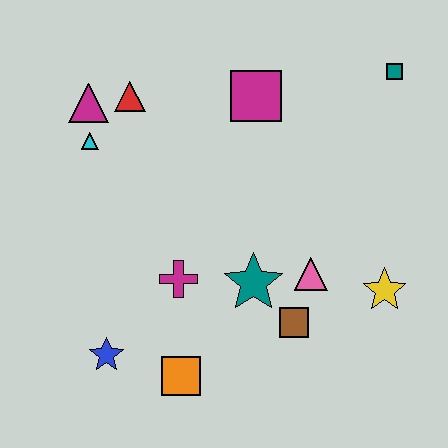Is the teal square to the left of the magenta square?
No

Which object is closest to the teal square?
The magenta square is closest to the teal square.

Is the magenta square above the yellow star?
Yes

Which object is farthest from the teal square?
The blue star is farthest from the teal square.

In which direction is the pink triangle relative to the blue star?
The pink triangle is to the right of the blue star.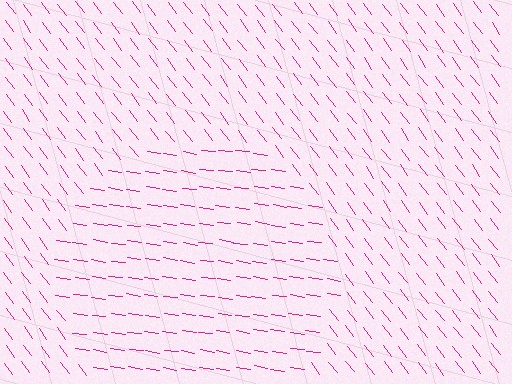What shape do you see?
I see a circle.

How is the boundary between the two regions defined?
The boundary is defined purely by a change in line orientation (approximately 45 degrees difference). All lines are the same color and thickness.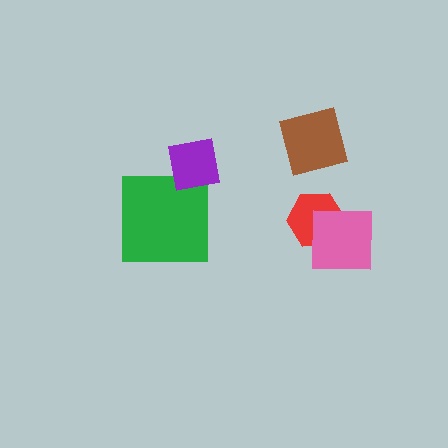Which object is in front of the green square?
The purple square is in front of the green square.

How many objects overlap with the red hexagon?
1 object overlaps with the red hexagon.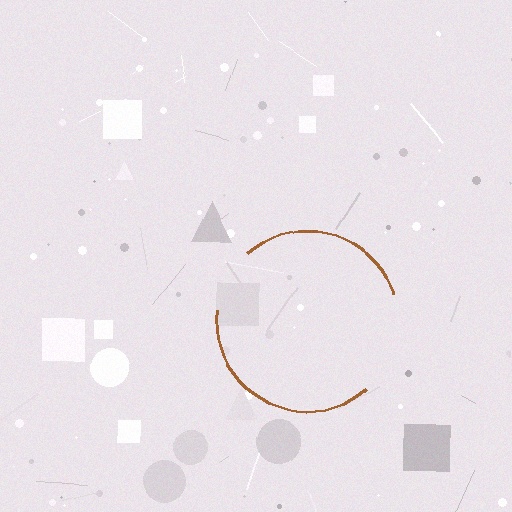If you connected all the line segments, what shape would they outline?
They would outline a circle.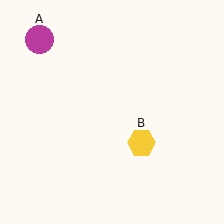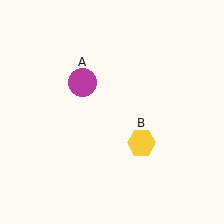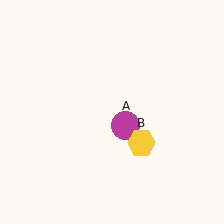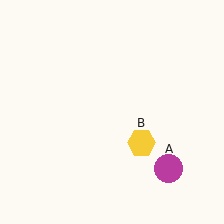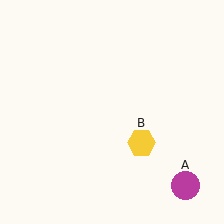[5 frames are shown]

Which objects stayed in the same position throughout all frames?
Yellow hexagon (object B) remained stationary.